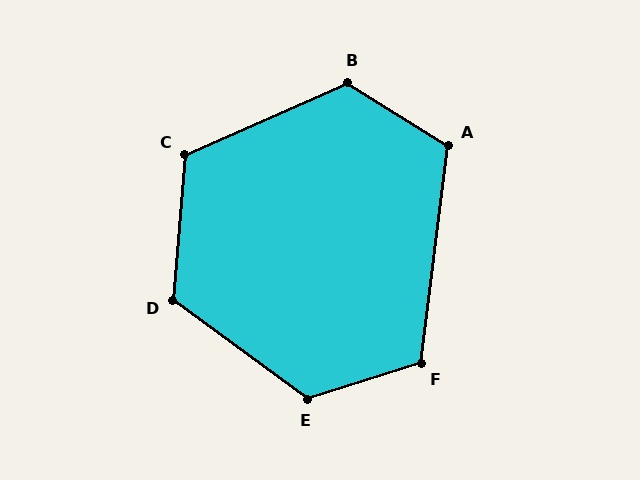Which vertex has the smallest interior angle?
F, at approximately 115 degrees.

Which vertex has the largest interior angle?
E, at approximately 126 degrees.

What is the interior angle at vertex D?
Approximately 121 degrees (obtuse).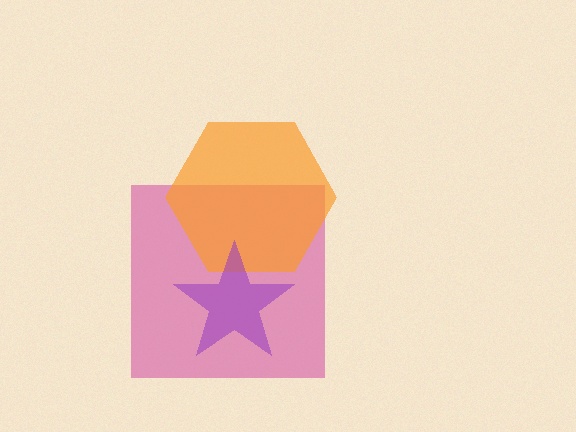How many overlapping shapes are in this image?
There are 3 overlapping shapes in the image.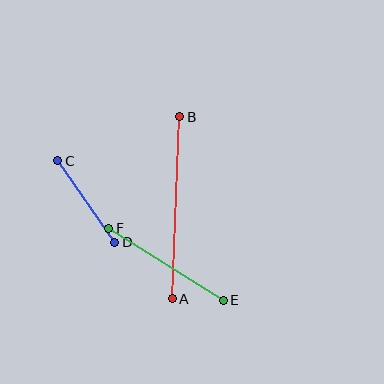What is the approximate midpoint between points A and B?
The midpoint is at approximately (176, 208) pixels.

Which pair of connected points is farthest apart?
Points A and B are farthest apart.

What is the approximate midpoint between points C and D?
The midpoint is at approximately (86, 202) pixels.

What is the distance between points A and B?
The distance is approximately 182 pixels.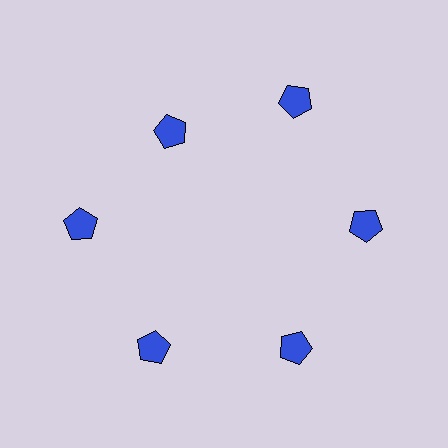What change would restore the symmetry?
The symmetry would be restored by moving it outward, back onto the ring so that all 6 pentagons sit at equal angles and equal distance from the center.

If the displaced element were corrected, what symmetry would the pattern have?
It would have 6-fold rotational symmetry — the pattern would map onto itself every 60 degrees.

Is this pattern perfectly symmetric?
No. The 6 blue pentagons are arranged in a ring, but one element near the 11 o'clock position is pulled inward toward the center, breaking the 6-fold rotational symmetry.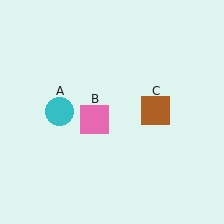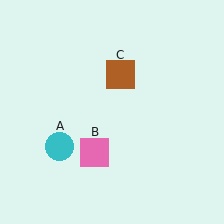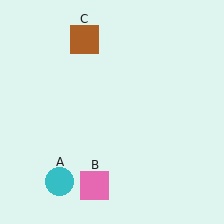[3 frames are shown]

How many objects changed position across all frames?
3 objects changed position: cyan circle (object A), pink square (object B), brown square (object C).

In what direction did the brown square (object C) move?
The brown square (object C) moved up and to the left.